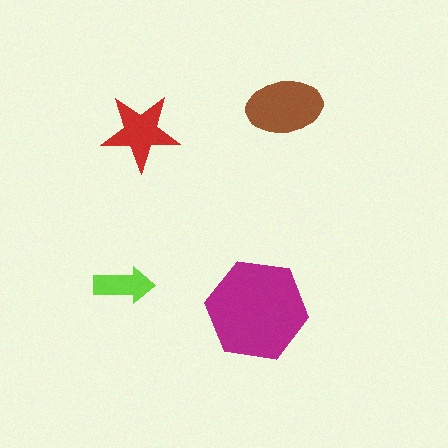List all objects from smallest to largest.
The lime arrow, the red star, the brown ellipse, the magenta hexagon.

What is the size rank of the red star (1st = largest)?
3rd.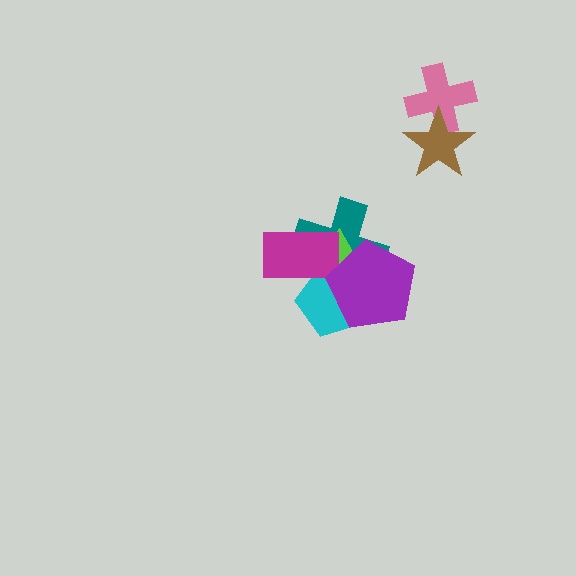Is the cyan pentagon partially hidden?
Yes, it is partially covered by another shape.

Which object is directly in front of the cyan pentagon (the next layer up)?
The magenta rectangle is directly in front of the cyan pentagon.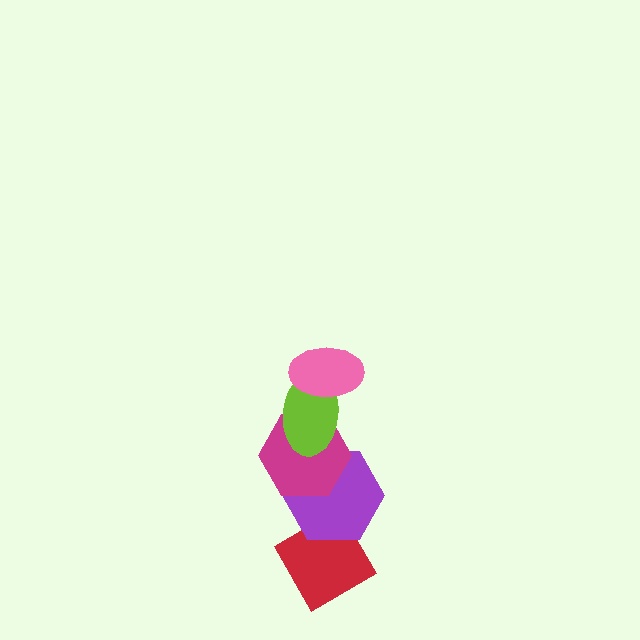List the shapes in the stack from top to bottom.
From top to bottom: the pink ellipse, the lime ellipse, the magenta hexagon, the purple hexagon, the red diamond.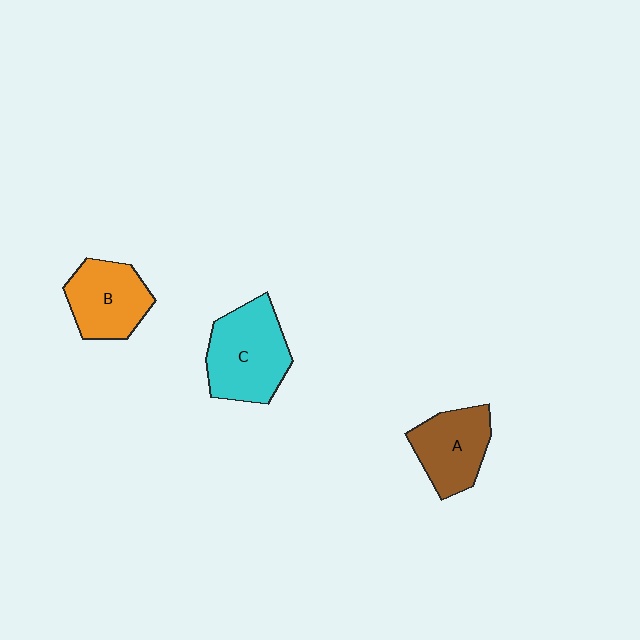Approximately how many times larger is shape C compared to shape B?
Approximately 1.3 times.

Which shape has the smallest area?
Shape A (brown).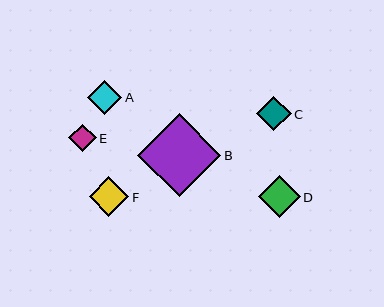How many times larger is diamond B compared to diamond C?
Diamond B is approximately 2.4 times the size of diamond C.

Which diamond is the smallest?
Diamond E is the smallest with a size of approximately 27 pixels.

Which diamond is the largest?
Diamond B is the largest with a size of approximately 83 pixels.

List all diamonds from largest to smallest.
From largest to smallest: B, D, F, C, A, E.